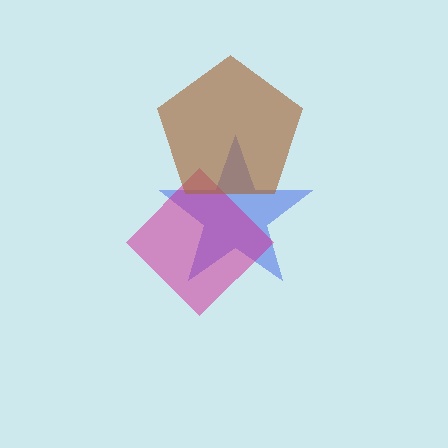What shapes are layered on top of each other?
The layered shapes are: a blue star, a magenta diamond, a brown pentagon.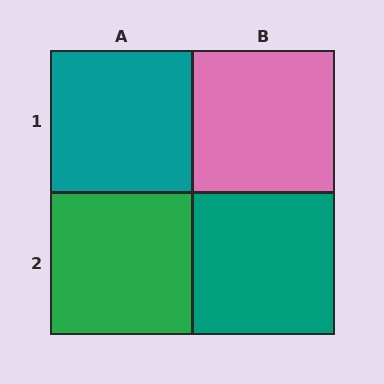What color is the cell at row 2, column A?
Green.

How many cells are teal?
2 cells are teal.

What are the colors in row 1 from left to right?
Teal, pink.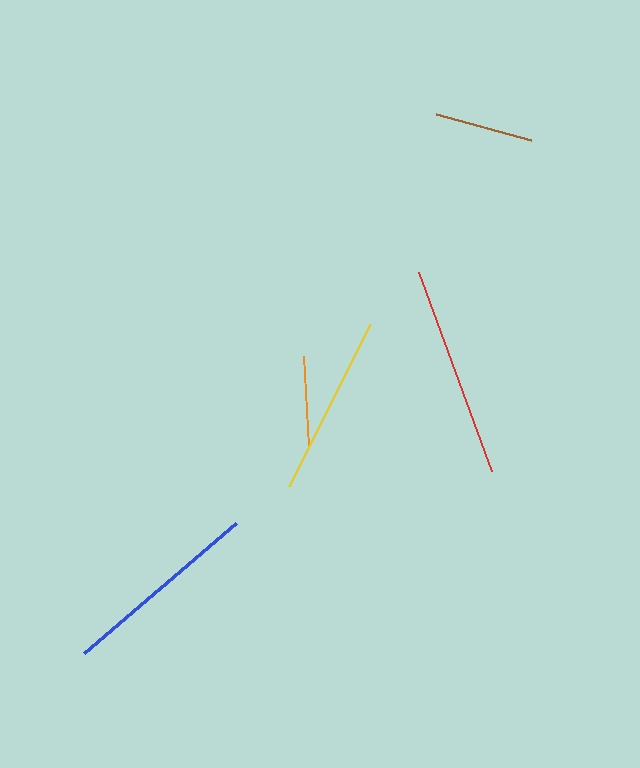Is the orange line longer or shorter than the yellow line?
The yellow line is longer than the orange line.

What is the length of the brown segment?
The brown segment is approximately 98 pixels long.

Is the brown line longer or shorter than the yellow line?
The yellow line is longer than the brown line.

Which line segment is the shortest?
The orange line is the shortest at approximately 91 pixels.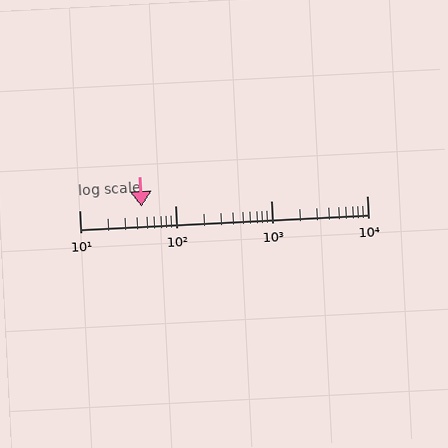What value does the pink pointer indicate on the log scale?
The pointer indicates approximately 45.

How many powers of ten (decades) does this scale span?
The scale spans 3 decades, from 10 to 10000.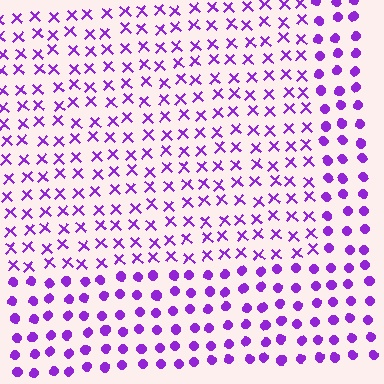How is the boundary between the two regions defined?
The boundary is defined by a change in element shape: X marks inside vs. circles outside. All elements share the same color and spacing.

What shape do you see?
I see a rectangle.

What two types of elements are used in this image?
The image uses X marks inside the rectangle region and circles outside it.